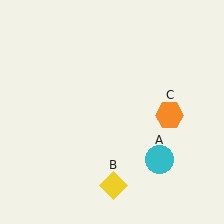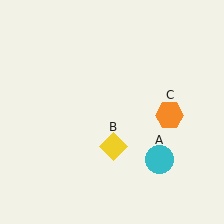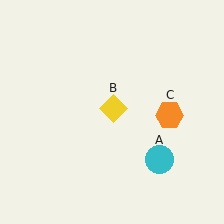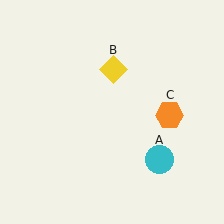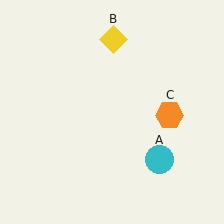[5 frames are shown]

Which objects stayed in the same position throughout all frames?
Cyan circle (object A) and orange hexagon (object C) remained stationary.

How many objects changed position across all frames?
1 object changed position: yellow diamond (object B).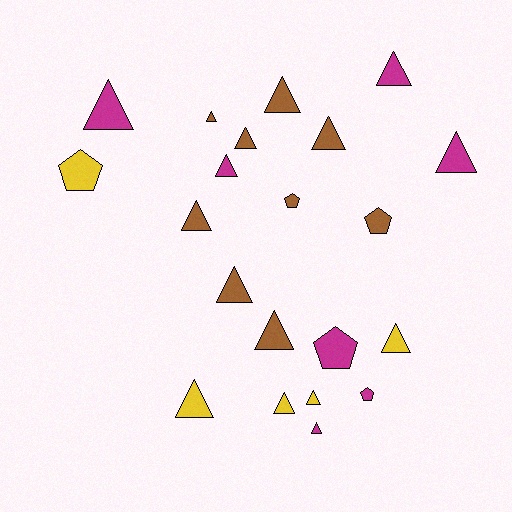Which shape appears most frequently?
Triangle, with 16 objects.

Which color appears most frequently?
Brown, with 9 objects.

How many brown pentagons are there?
There are 2 brown pentagons.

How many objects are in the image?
There are 21 objects.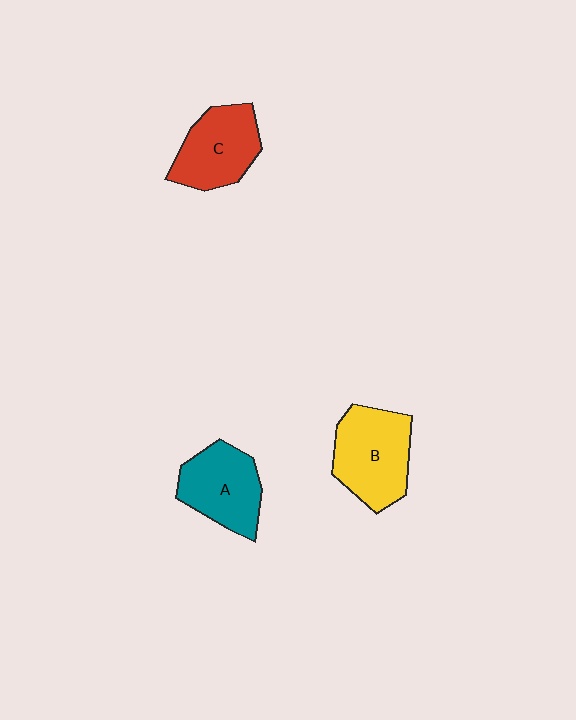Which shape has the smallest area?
Shape C (red).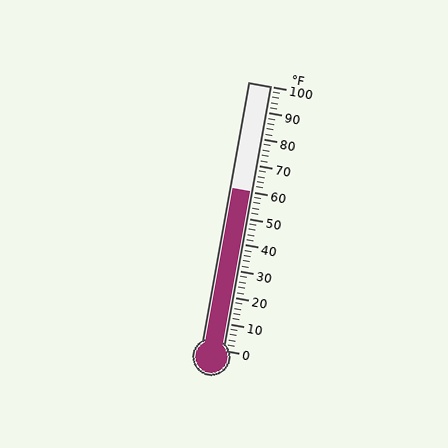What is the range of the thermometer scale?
The thermometer scale ranges from 0°F to 100°F.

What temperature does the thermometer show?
The thermometer shows approximately 60°F.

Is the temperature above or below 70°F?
The temperature is below 70°F.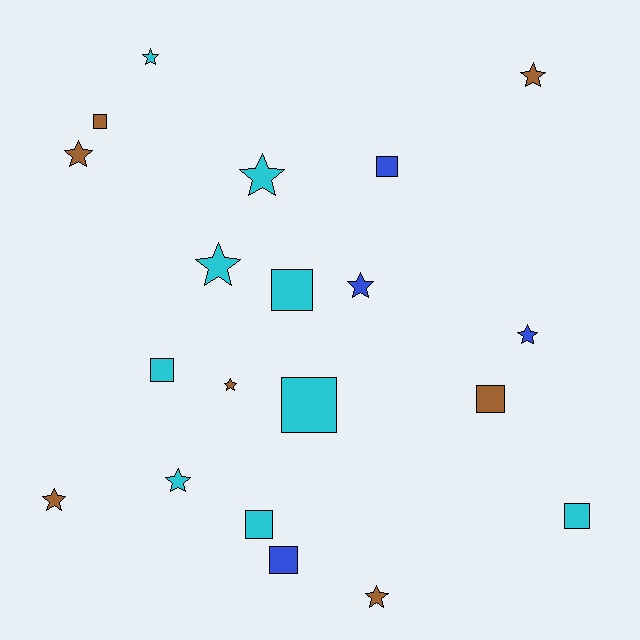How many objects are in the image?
There are 20 objects.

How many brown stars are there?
There are 5 brown stars.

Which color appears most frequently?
Cyan, with 9 objects.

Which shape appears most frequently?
Star, with 11 objects.